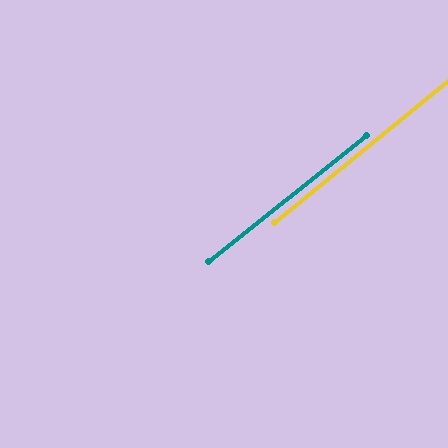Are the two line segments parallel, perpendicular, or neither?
Parallel — their directions differ by only 0.9°.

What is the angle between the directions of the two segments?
Approximately 1 degree.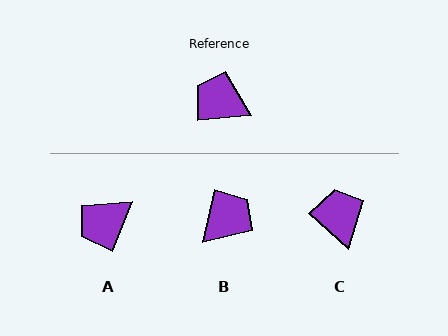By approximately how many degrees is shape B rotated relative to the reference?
Approximately 108 degrees clockwise.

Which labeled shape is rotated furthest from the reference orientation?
B, about 108 degrees away.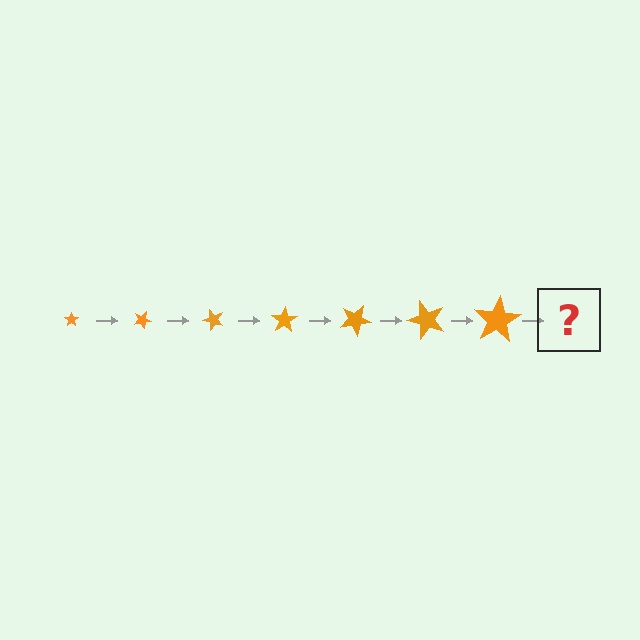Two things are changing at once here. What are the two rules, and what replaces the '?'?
The two rules are that the star grows larger each step and it rotates 25 degrees each step. The '?' should be a star, larger than the previous one and rotated 175 degrees from the start.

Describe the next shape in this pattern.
It should be a star, larger than the previous one and rotated 175 degrees from the start.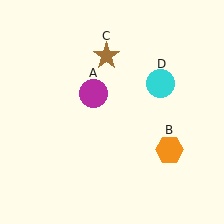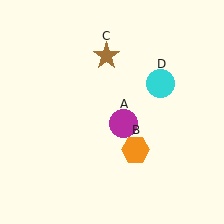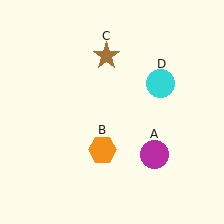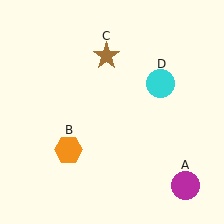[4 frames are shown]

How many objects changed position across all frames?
2 objects changed position: magenta circle (object A), orange hexagon (object B).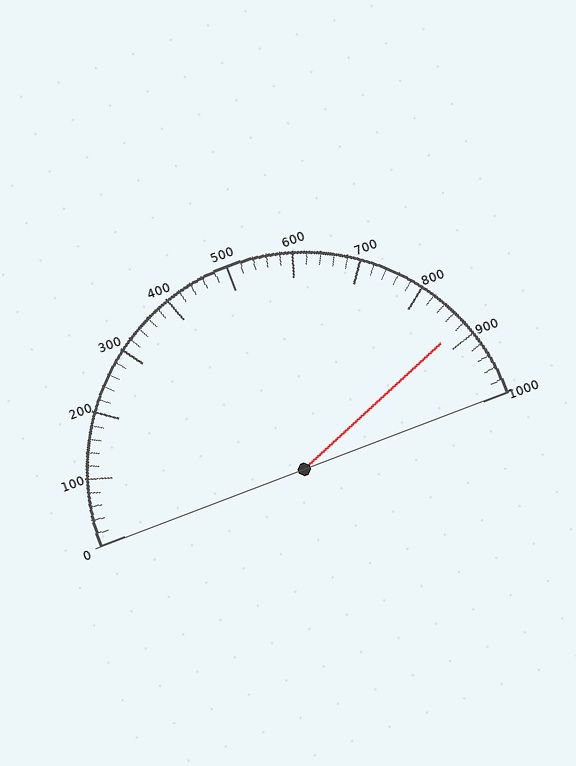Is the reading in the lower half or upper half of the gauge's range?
The reading is in the upper half of the range (0 to 1000).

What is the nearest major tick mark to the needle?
The nearest major tick mark is 900.